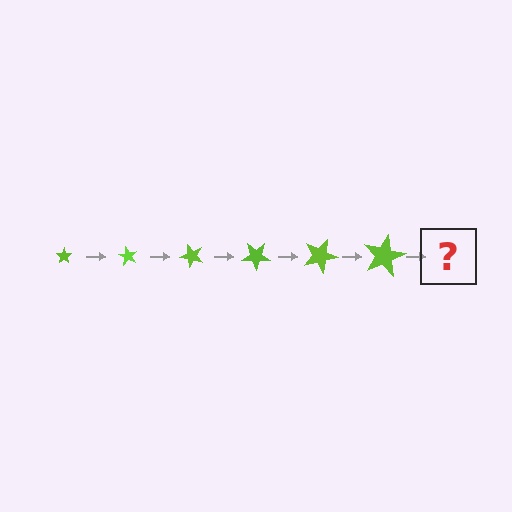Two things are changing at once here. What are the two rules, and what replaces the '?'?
The two rules are that the star grows larger each step and it rotates 60 degrees each step. The '?' should be a star, larger than the previous one and rotated 360 degrees from the start.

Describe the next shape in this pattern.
It should be a star, larger than the previous one and rotated 360 degrees from the start.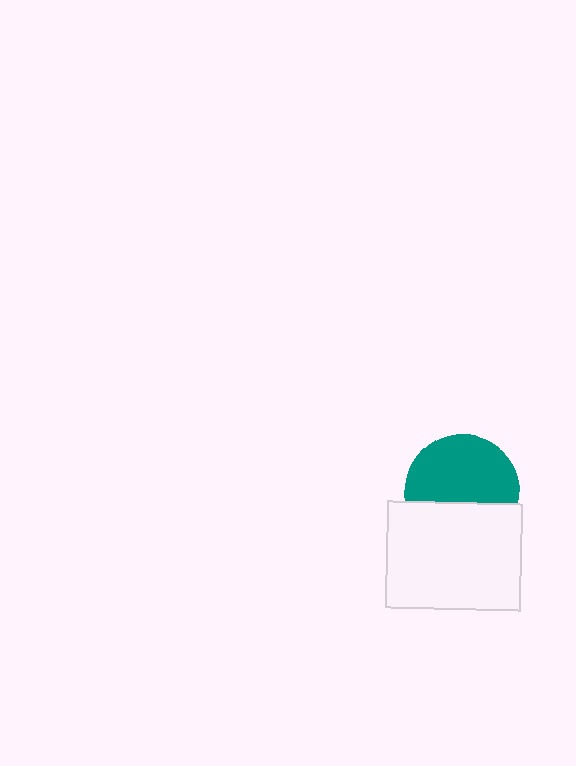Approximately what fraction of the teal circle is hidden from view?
Roughly 39% of the teal circle is hidden behind the white rectangle.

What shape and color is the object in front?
The object in front is a white rectangle.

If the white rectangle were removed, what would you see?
You would see the complete teal circle.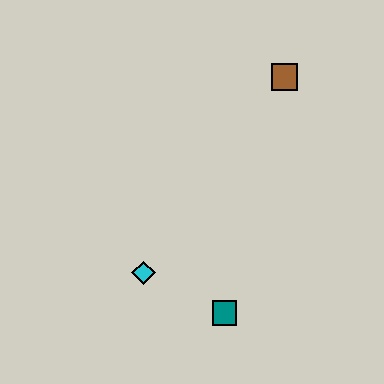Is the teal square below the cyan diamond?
Yes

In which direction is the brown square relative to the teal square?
The brown square is above the teal square.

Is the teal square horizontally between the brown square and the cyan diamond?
Yes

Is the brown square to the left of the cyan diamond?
No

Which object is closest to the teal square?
The cyan diamond is closest to the teal square.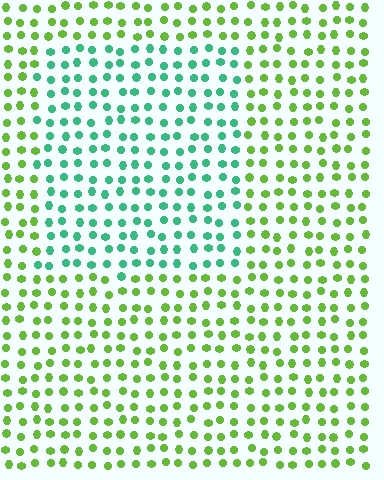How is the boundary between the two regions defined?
The boundary is defined purely by a slight shift in hue (about 55 degrees). Spacing, size, and orientation are identical on both sides.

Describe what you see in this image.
The image is filled with small lime elements in a uniform arrangement. A rectangle-shaped region is visible where the elements are tinted to a slightly different hue, forming a subtle color boundary.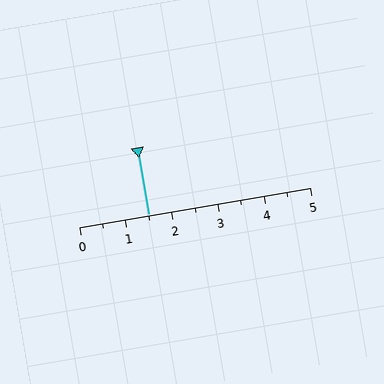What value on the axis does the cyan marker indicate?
The marker indicates approximately 1.5.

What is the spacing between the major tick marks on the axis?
The major ticks are spaced 1 apart.